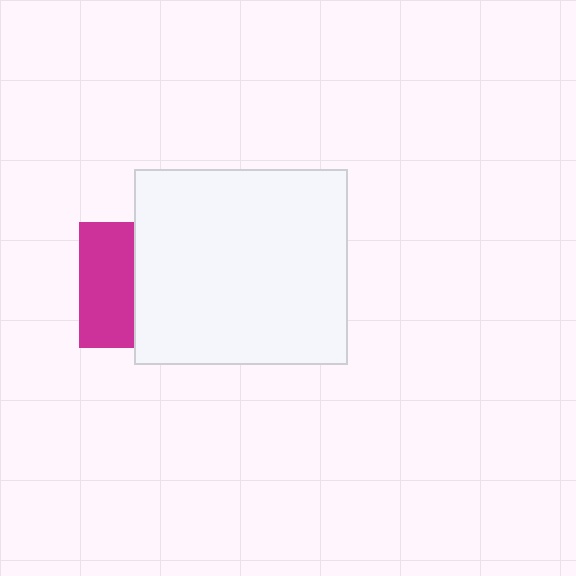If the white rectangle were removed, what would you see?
You would see the complete magenta square.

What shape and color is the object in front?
The object in front is a white rectangle.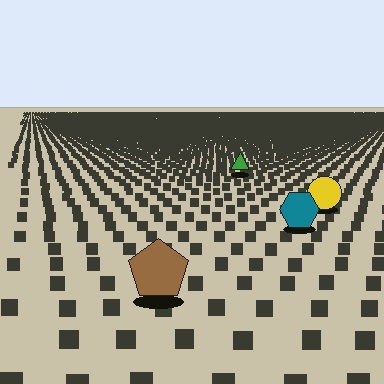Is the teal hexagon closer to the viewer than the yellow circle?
Yes. The teal hexagon is closer — you can tell from the texture gradient: the ground texture is coarser near it.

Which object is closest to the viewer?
The brown pentagon is closest. The texture marks near it are larger and more spread out.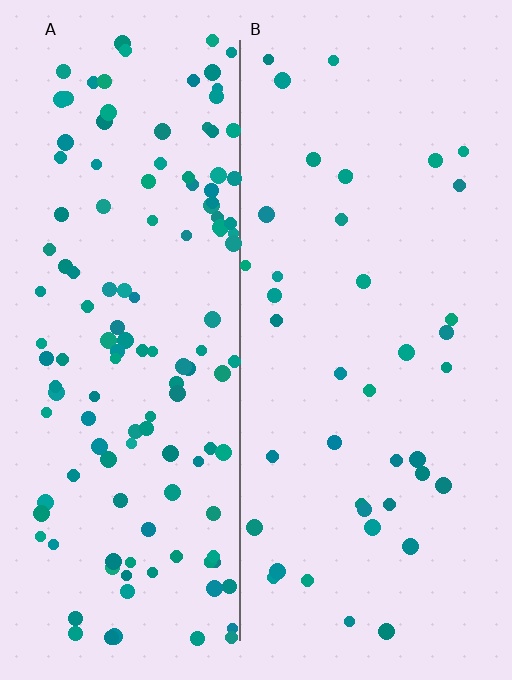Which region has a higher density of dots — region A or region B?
A (the left).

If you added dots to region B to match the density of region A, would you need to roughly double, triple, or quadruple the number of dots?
Approximately triple.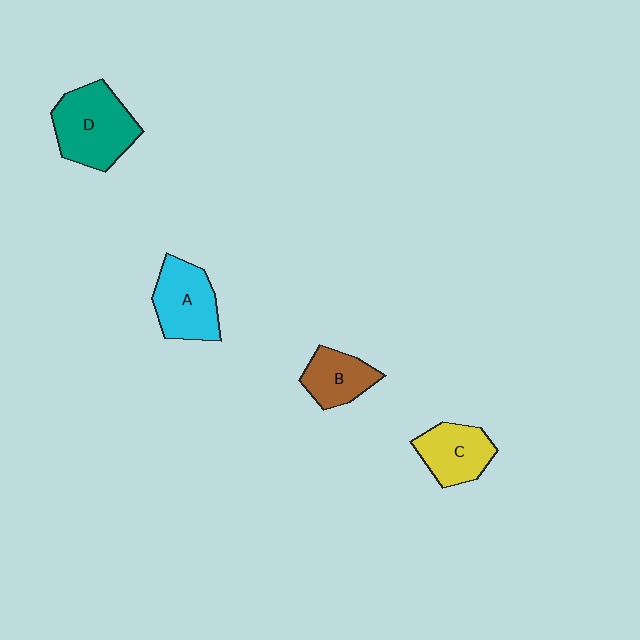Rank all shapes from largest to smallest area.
From largest to smallest: D (teal), A (cyan), C (yellow), B (brown).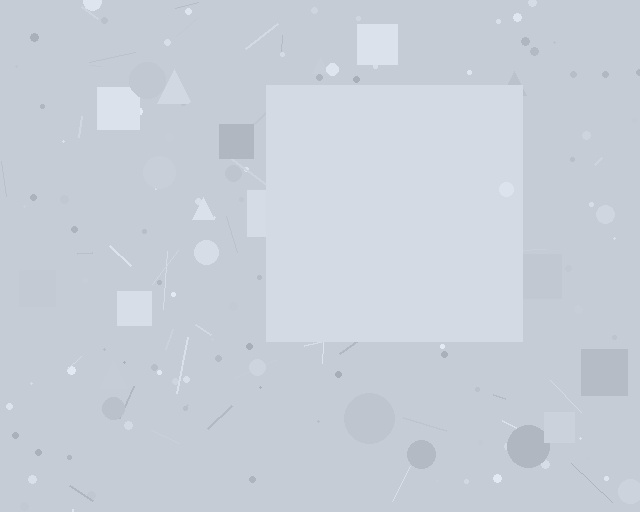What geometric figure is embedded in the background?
A square is embedded in the background.